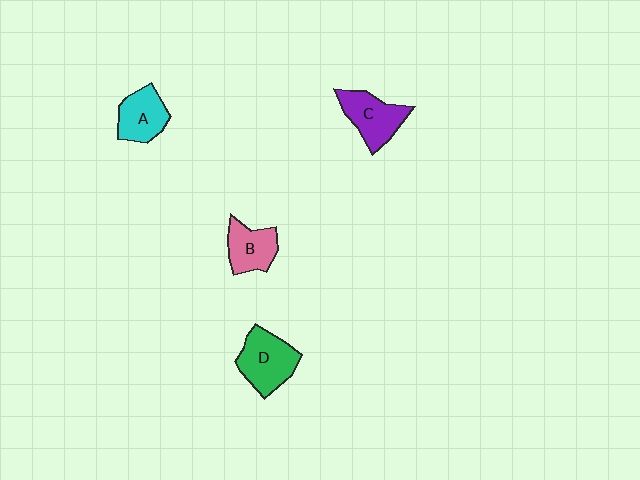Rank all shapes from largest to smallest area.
From largest to smallest: D (green), C (purple), A (cyan), B (pink).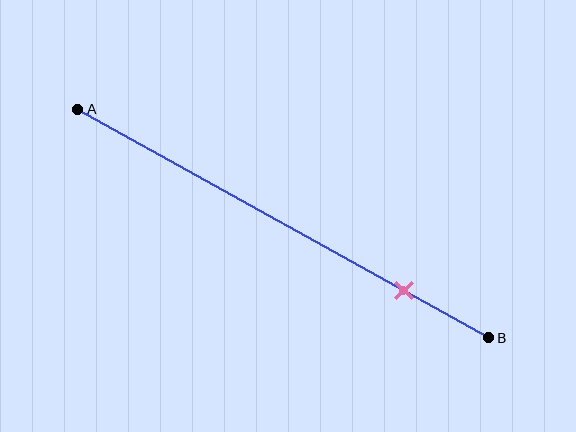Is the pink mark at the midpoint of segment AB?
No, the mark is at about 80% from A, not at the 50% midpoint.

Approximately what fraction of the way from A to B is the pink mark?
The pink mark is approximately 80% of the way from A to B.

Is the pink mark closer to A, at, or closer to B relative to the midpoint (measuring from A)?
The pink mark is closer to point B than the midpoint of segment AB.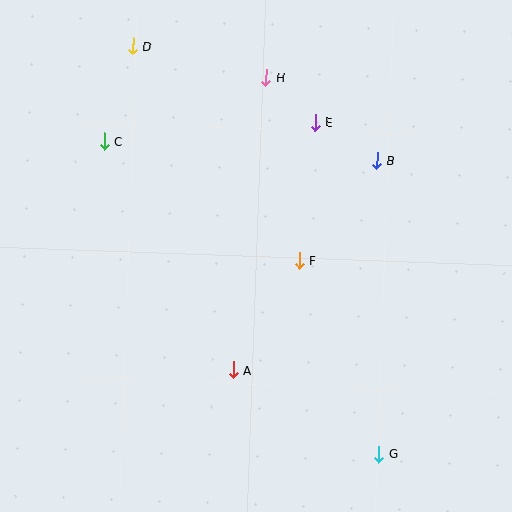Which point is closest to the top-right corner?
Point B is closest to the top-right corner.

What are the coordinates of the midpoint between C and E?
The midpoint between C and E is at (210, 132).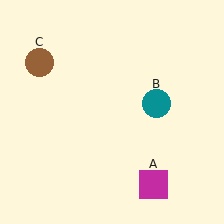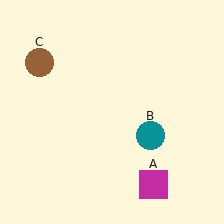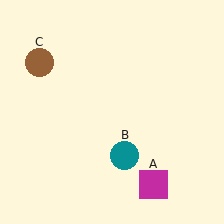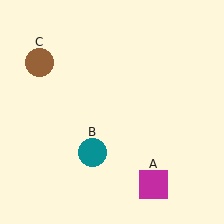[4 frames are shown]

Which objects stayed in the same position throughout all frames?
Magenta square (object A) and brown circle (object C) remained stationary.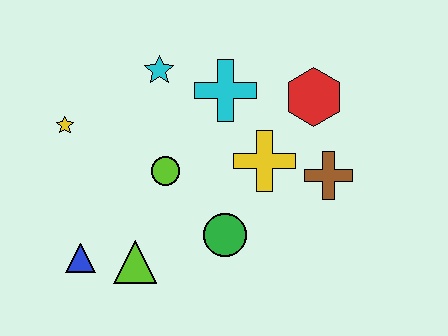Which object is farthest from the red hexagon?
The blue triangle is farthest from the red hexagon.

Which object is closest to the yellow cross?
The brown cross is closest to the yellow cross.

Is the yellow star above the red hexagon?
No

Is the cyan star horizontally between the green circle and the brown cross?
No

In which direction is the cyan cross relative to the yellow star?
The cyan cross is to the right of the yellow star.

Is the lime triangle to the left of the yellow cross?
Yes